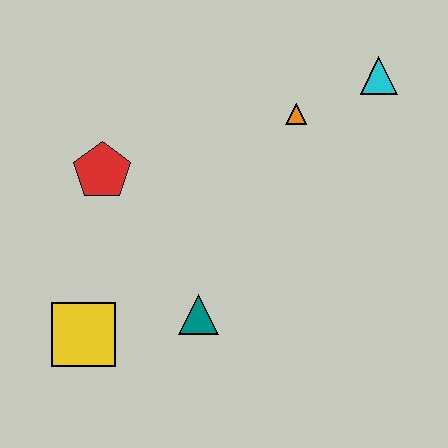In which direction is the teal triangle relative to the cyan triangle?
The teal triangle is below the cyan triangle.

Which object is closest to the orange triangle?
The cyan triangle is closest to the orange triangle.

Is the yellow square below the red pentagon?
Yes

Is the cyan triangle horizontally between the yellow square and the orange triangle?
No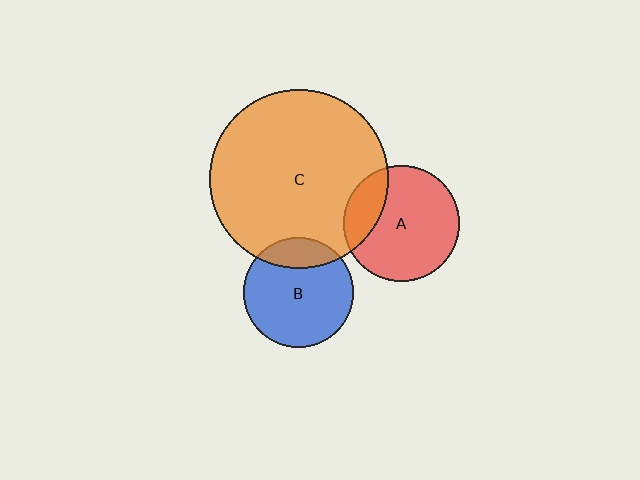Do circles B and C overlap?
Yes.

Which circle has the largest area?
Circle C (orange).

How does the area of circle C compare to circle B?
Approximately 2.6 times.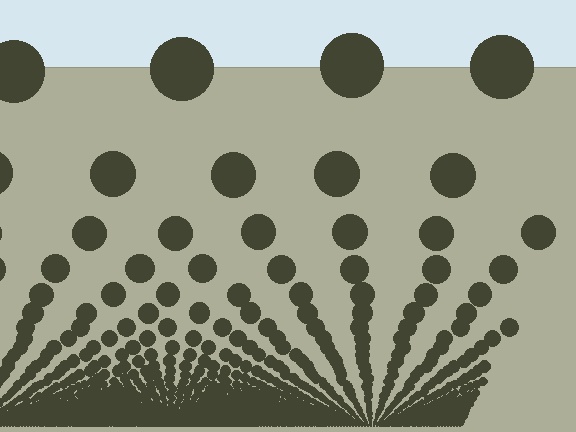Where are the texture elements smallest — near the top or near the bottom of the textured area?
Near the bottom.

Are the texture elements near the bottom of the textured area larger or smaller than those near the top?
Smaller. The gradient is inverted — elements near the bottom are smaller and denser.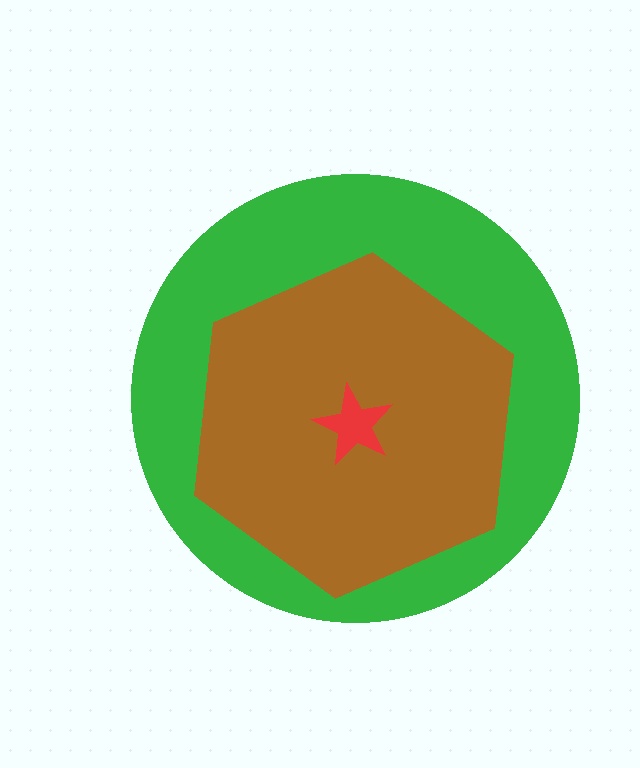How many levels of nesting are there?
3.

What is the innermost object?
The red star.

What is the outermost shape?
The green circle.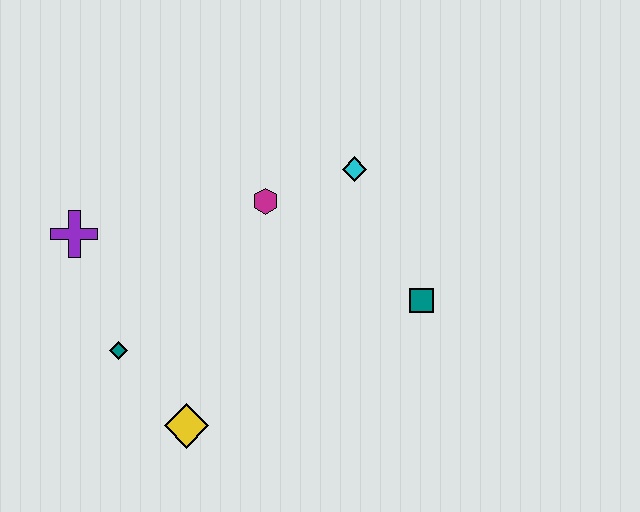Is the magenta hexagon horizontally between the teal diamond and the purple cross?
No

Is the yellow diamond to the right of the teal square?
No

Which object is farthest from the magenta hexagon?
The yellow diamond is farthest from the magenta hexagon.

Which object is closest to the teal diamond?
The yellow diamond is closest to the teal diamond.